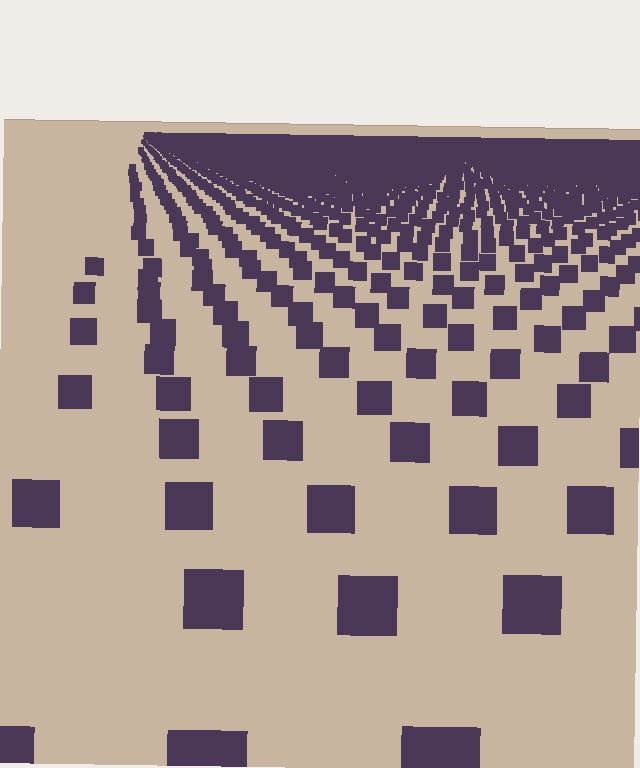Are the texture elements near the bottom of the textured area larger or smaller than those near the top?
Larger. Near the bottom, elements are closer to the viewer and appear at a bigger on-screen size.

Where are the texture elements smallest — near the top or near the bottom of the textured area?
Near the top.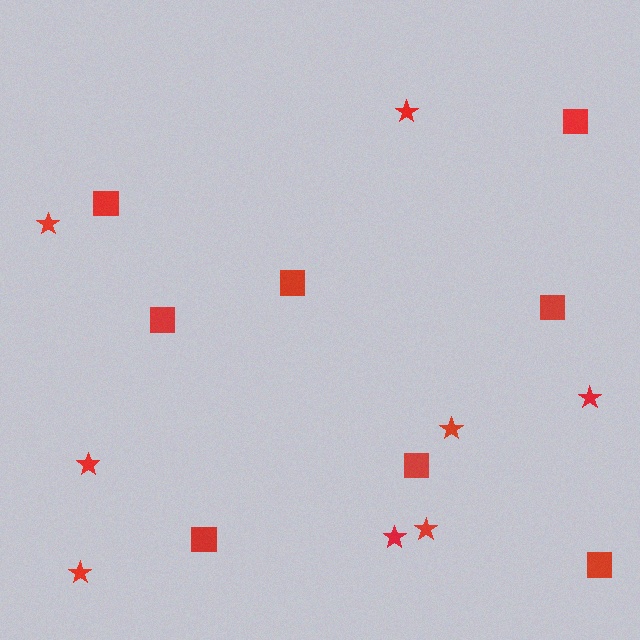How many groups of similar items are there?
There are 2 groups: one group of squares (8) and one group of stars (8).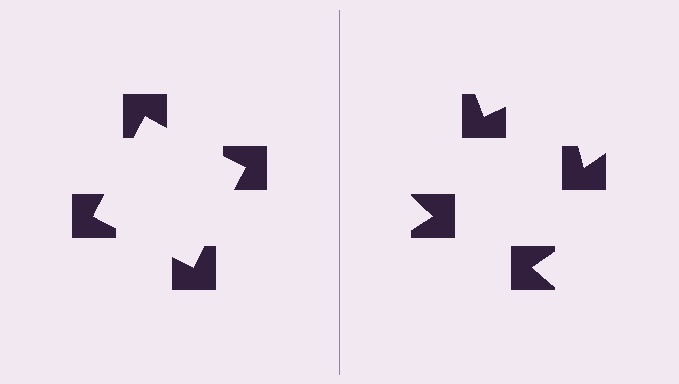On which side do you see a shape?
An illusory square appears on the left side. On the right side the wedge cuts are rotated, so no coherent shape forms.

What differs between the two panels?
The notched squares are positioned identically on both sides; only the wedge orientations differ. On the left they align to a square; on the right they are misaligned.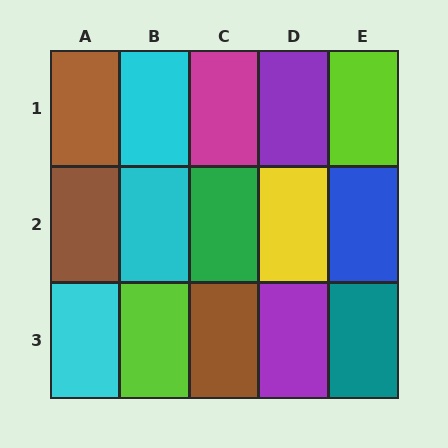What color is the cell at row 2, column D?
Yellow.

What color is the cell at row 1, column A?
Brown.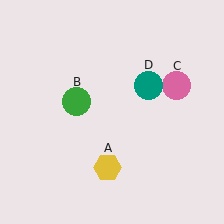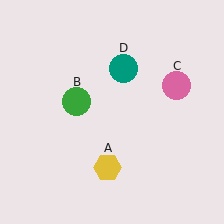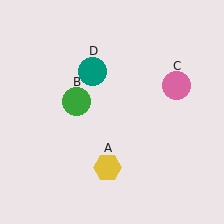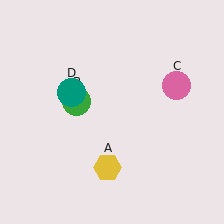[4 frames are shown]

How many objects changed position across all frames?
1 object changed position: teal circle (object D).